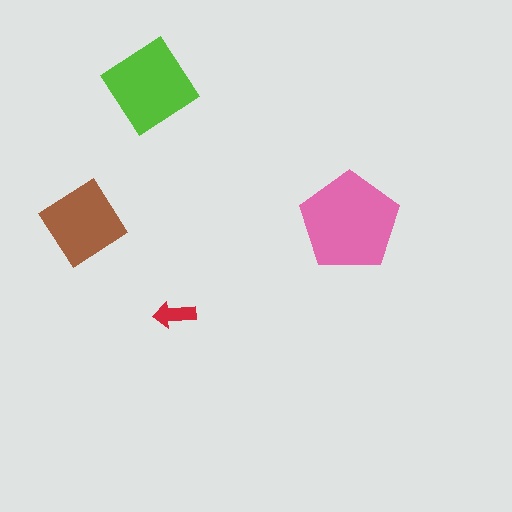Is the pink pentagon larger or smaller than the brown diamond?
Larger.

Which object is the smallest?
The red arrow.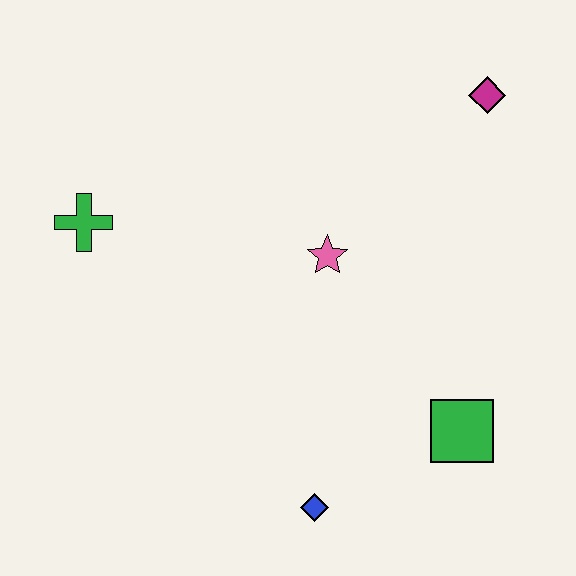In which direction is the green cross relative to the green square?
The green cross is to the left of the green square.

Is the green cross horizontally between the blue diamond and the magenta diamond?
No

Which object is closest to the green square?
The blue diamond is closest to the green square.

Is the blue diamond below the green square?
Yes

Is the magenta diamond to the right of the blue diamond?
Yes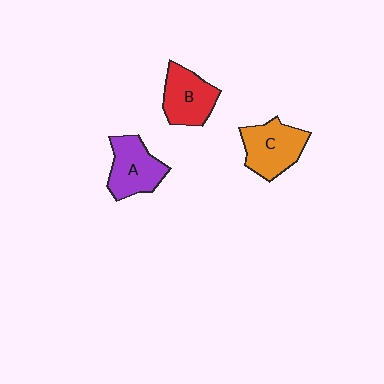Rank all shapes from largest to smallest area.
From largest to smallest: C (orange), A (purple), B (red).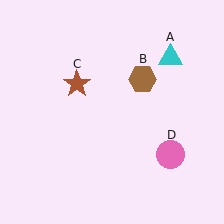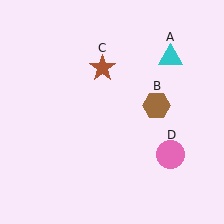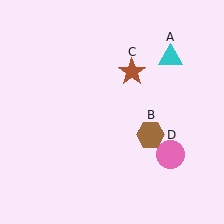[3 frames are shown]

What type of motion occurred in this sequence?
The brown hexagon (object B), brown star (object C) rotated clockwise around the center of the scene.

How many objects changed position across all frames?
2 objects changed position: brown hexagon (object B), brown star (object C).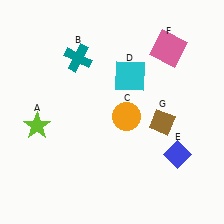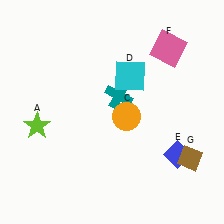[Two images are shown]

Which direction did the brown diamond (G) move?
The brown diamond (G) moved down.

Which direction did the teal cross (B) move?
The teal cross (B) moved right.